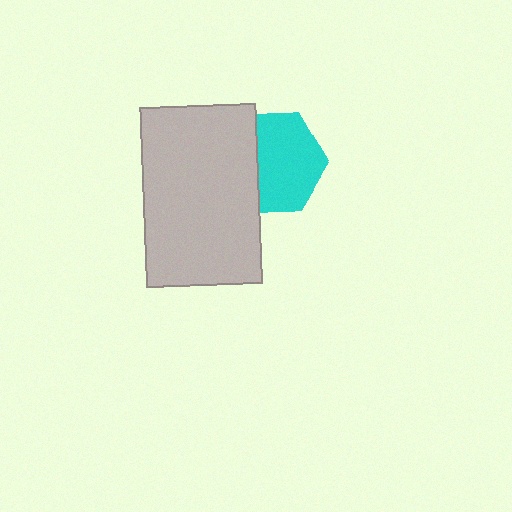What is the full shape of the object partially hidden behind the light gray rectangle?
The partially hidden object is a cyan hexagon.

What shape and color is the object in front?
The object in front is a light gray rectangle.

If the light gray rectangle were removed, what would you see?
You would see the complete cyan hexagon.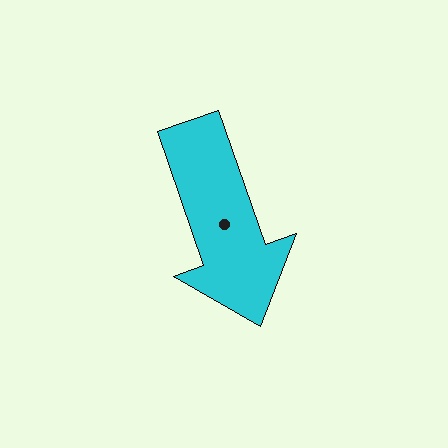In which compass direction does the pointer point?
South.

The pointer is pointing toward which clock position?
Roughly 5 o'clock.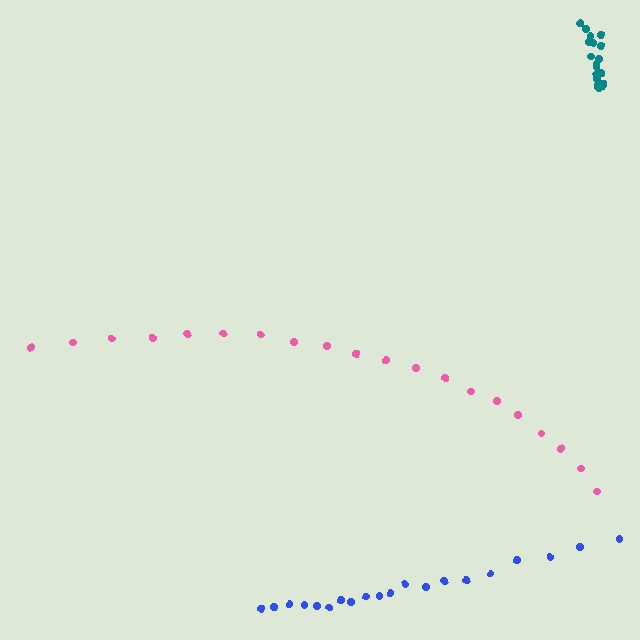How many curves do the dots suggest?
There are 3 distinct paths.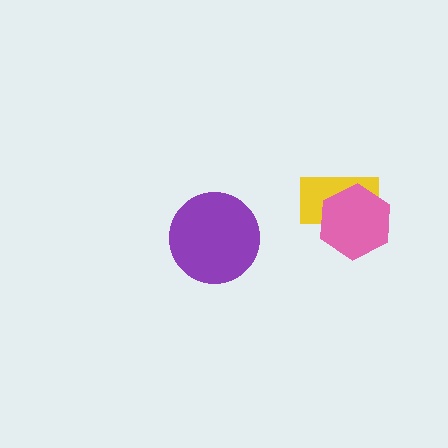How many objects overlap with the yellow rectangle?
1 object overlaps with the yellow rectangle.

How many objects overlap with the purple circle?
0 objects overlap with the purple circle.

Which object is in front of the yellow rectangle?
The pink hexagon is in front of the yellow rectangle.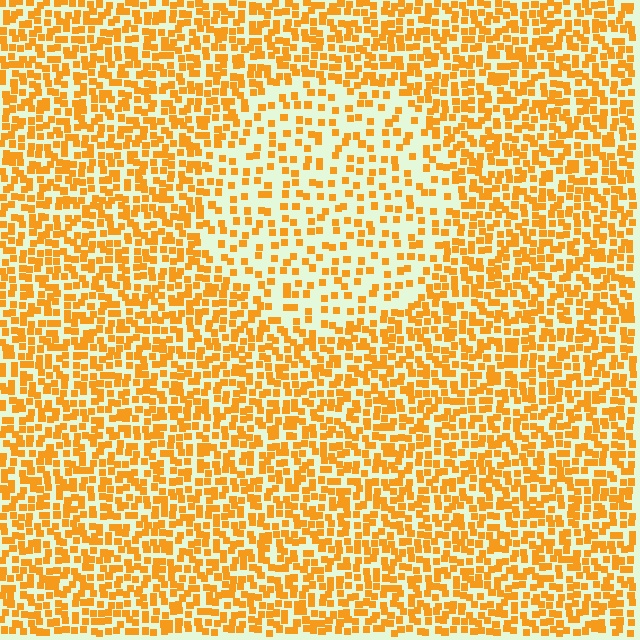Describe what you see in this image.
The image contains small orange elements arranged at two different densities. A circle-shaped region is visible where the elements are less densely packed than the surrounding area.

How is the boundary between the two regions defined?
The boundary is defined by a change in element density (approximately 2.0x ratio). All elements are the same color, size, and shape.